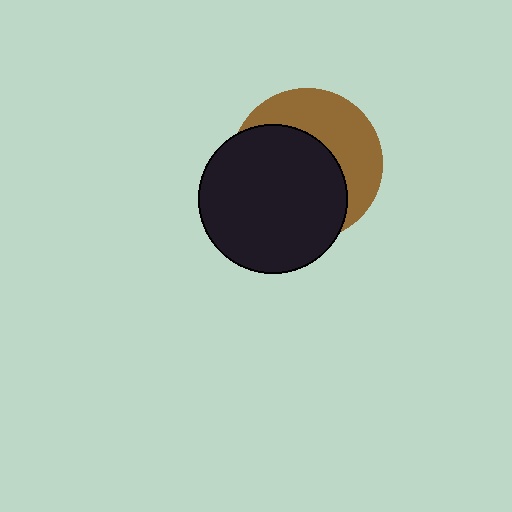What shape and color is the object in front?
The object in front is a black circle.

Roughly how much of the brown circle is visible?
A small part of it is visible (roughly 41%).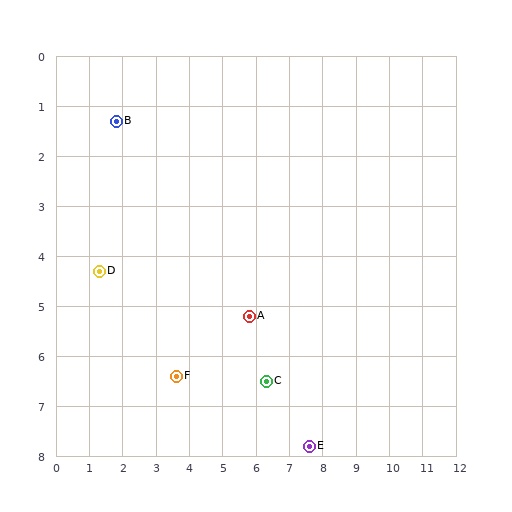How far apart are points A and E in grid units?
Points A and E are about 3.2 grid units apart.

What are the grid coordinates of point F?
Point F is at approximately (3.6, 6.4).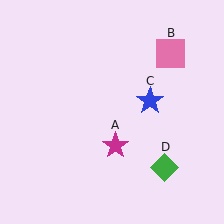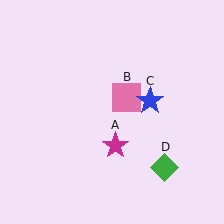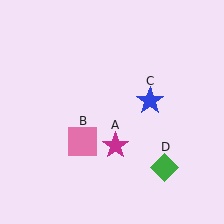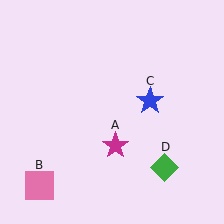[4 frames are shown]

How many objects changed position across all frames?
1 object changed position: pink square (object B).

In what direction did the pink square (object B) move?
The pink square (object B) moved down and to the left.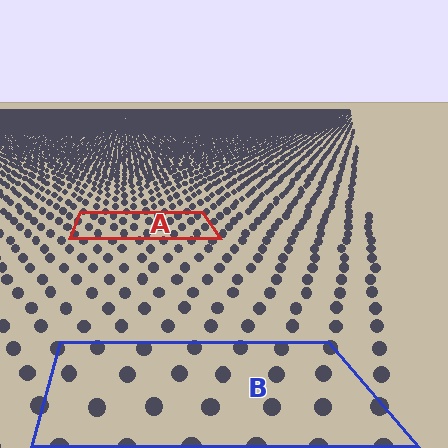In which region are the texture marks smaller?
The texture marks are smaller in region A, because it is farther away.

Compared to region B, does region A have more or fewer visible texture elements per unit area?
Region A has more texture elements per unit area — they are packed more densely because it is farther away.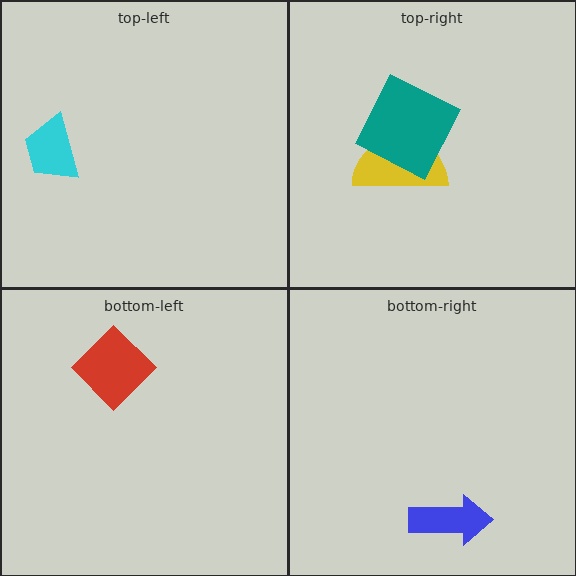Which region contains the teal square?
The top-right region.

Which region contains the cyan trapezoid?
The top-left region.